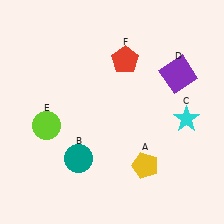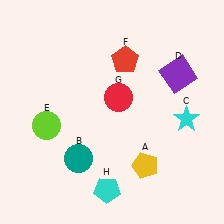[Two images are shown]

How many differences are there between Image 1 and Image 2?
There are 2 differences between the two images.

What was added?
A red circle (G), a cyan pentagon (H) were added in Image 2.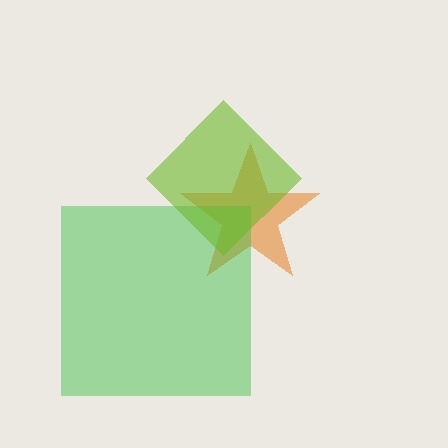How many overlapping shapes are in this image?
There are 3 overlapping shapes in the image.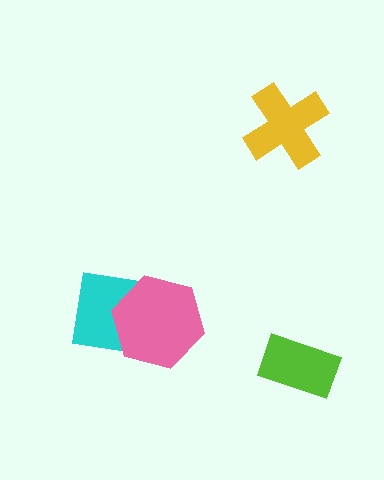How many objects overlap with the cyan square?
1 object overlaps with the cyan square.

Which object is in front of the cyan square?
The pink hexagon is in front of the cyan square.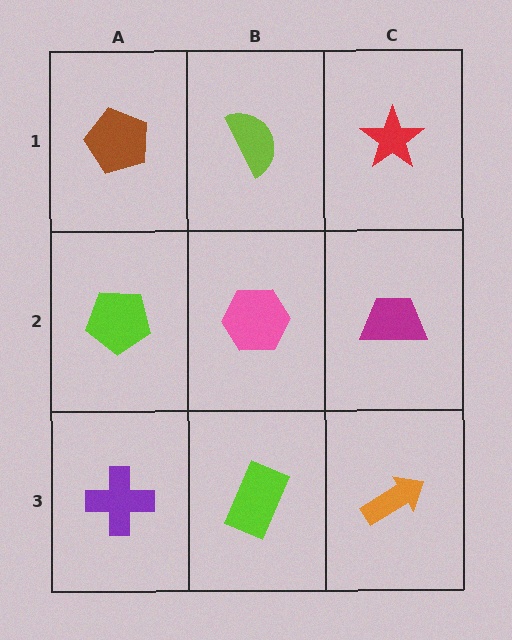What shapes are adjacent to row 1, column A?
A lime pentagon (row 2, column A), a lime semicircle (row 1, column B).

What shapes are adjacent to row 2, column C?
A red star (row 1, column C), an orange arrow (row 3, column C), a pink hexagon (row 2, column B).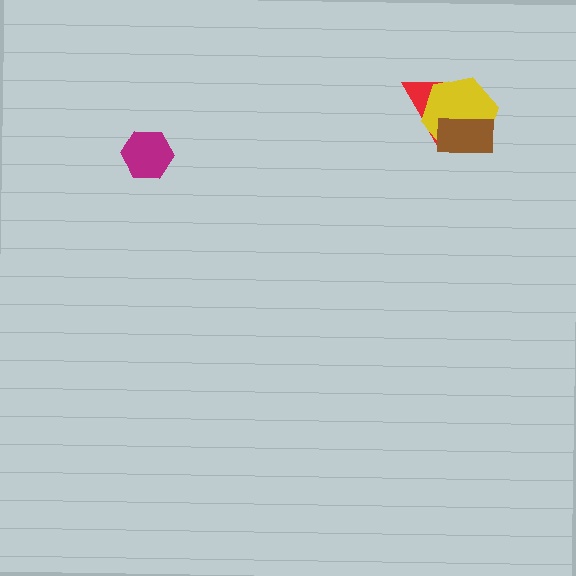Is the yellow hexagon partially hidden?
Yes, it is partially covered by another shape.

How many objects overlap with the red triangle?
2 objects overlap with the red triangle.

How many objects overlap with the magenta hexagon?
0 objects overlap with the magenta hexagon.